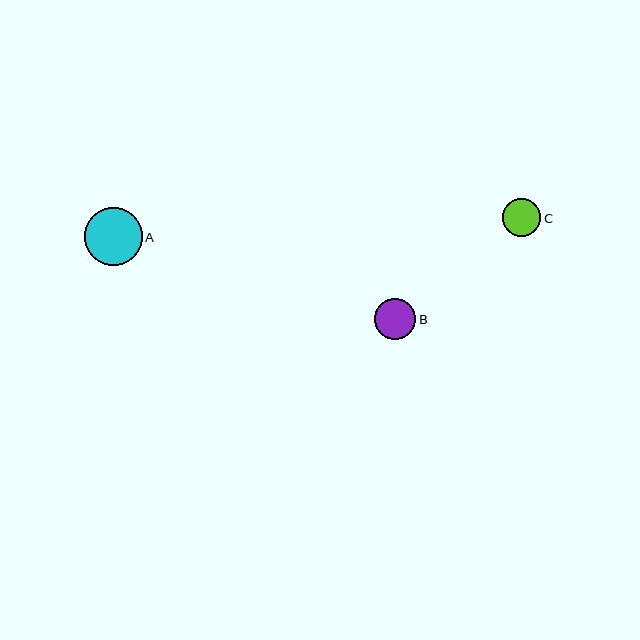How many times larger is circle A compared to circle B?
Circle A is approximately 1.4 times the size of circle B.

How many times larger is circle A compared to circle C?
Circle A is approximately 1.5 times the size of circle C.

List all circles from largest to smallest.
From largest to smallest: A, B, C.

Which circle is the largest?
Circle A is the largest with a size of approximately 58 pixels.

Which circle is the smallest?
Circle C is the smallest with a size of approximately 38 pixels.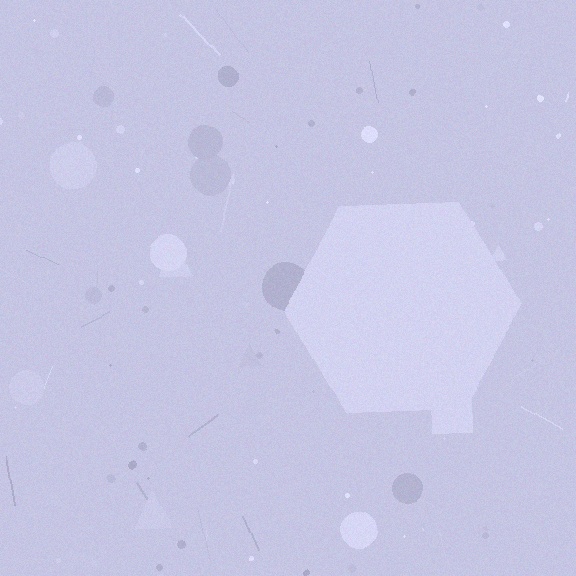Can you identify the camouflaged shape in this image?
The camouflaged shape is a hexagon.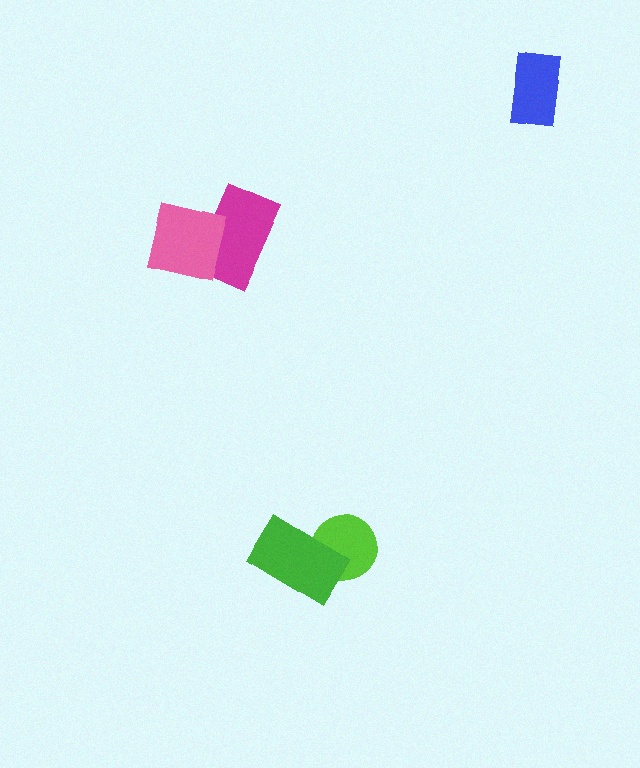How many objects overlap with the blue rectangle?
0 objects overlap with the blue rectangle.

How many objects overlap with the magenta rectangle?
1 object overlaps with the magenta rectangle.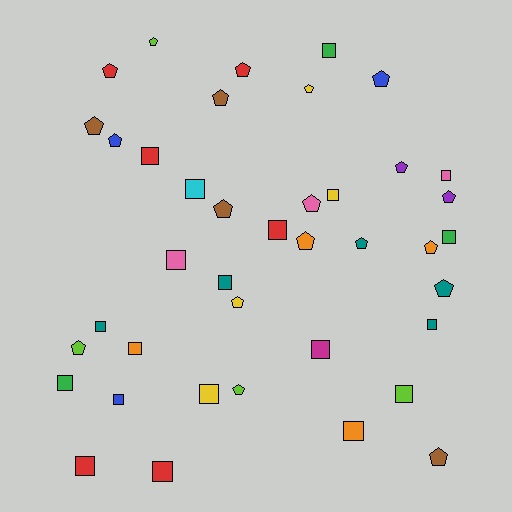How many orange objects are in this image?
There are 4 orange objects.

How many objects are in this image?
There are 40 objects.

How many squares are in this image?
There are 20 squares.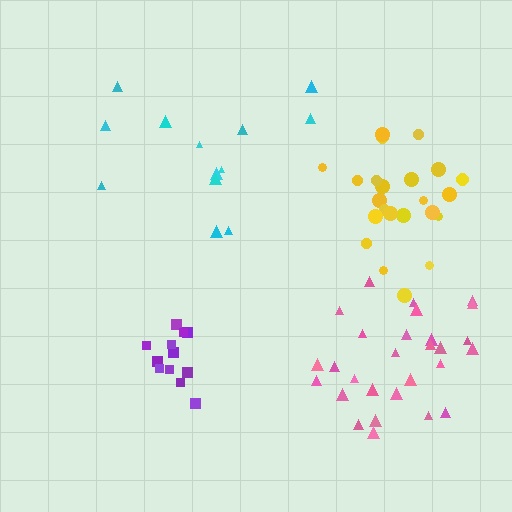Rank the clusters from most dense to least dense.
purple, yellow, pink, cyan.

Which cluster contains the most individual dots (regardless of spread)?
Pink (28).